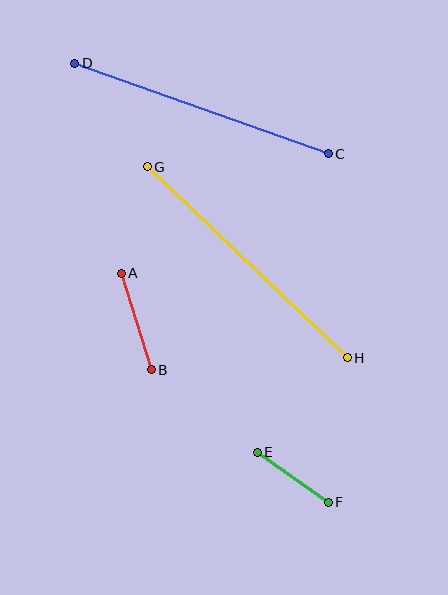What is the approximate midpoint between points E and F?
The midpoint is at approximately (293, 477) pixels.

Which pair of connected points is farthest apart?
Points G and H are farthest apart.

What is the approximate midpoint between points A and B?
The midpoint is at approximately (136, 322) pixels.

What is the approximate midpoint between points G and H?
The midpoint is at approximately (247, 262) pixels.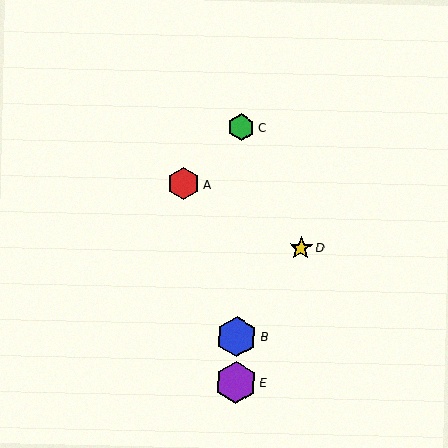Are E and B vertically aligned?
Yes, both are at x≈236.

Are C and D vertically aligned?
No, C is at x≈242 and D is at x≈301.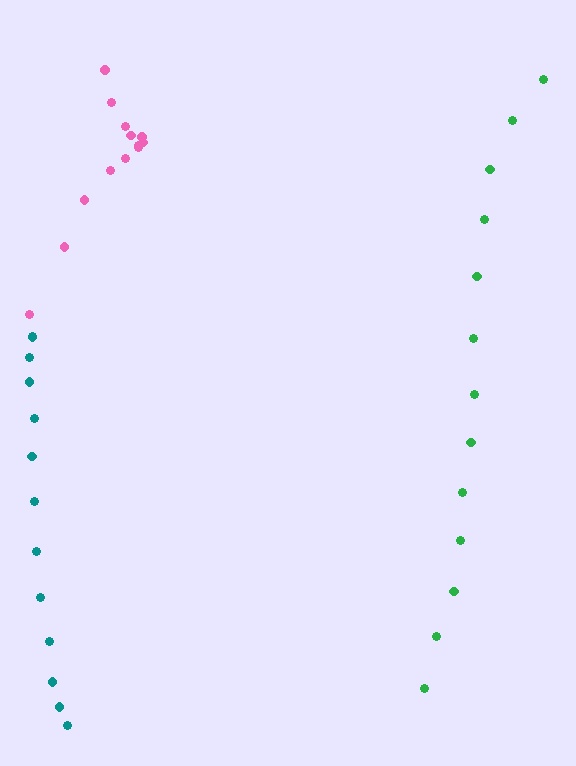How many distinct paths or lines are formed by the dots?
There are 3 distinct paths.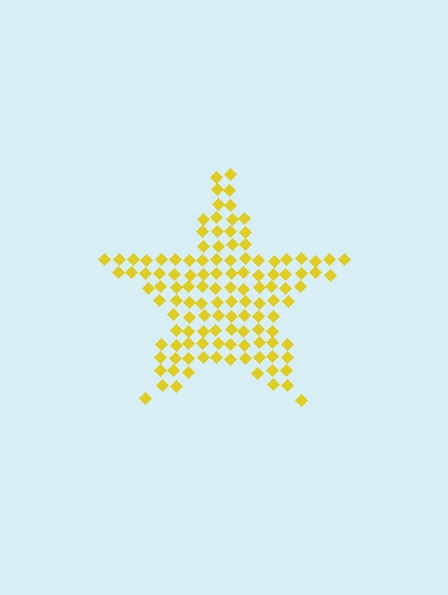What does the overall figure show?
The overall figure shows a star.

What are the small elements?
The small elements are diamonds.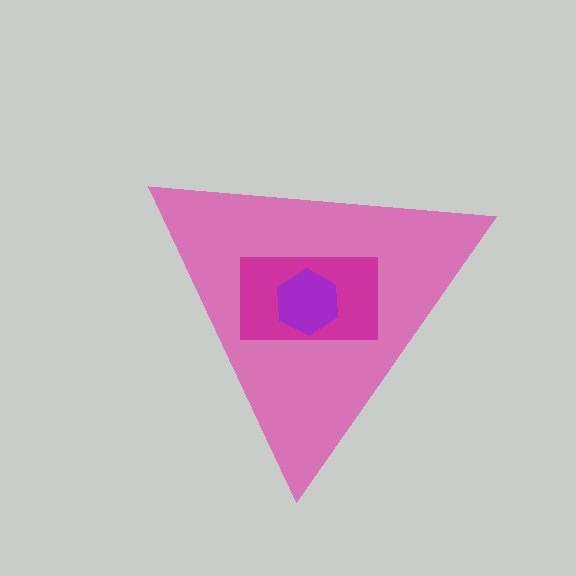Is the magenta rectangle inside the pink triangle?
Yes.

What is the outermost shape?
The pink triangle.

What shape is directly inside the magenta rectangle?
The purple hexagon.